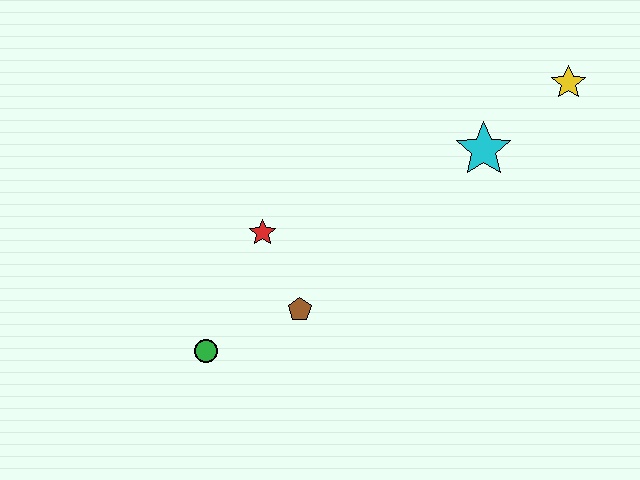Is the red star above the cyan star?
No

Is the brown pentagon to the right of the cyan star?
No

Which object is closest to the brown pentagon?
The red star is closest to the brown pentagon.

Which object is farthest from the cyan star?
The green circle is farthest from the cyan star.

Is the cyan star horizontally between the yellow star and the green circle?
Yes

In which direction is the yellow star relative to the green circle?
The yellow star is to the right of the green circle.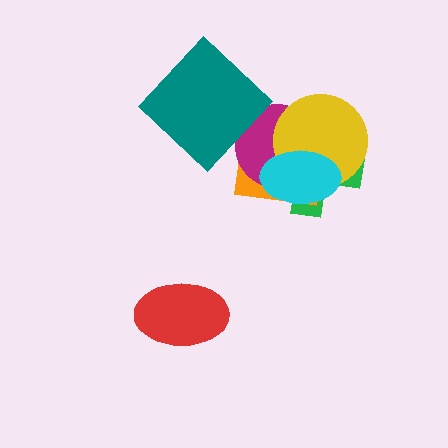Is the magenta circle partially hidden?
Yes, it is partially covered by another shape.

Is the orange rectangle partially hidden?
Yes, it is partially covered by another shape.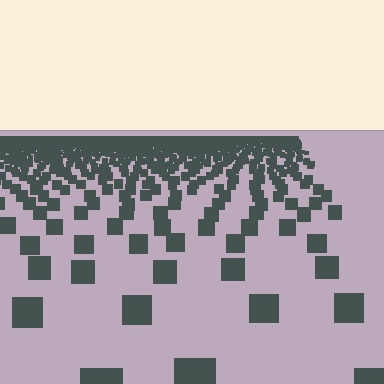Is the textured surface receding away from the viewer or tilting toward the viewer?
The surface is receding away from the viewer. Texture elements get smaller and denser toward the top.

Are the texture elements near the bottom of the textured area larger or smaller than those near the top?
Larger. Near the bottom, elements are closer to the viewer and appear at a bigger on-screen size.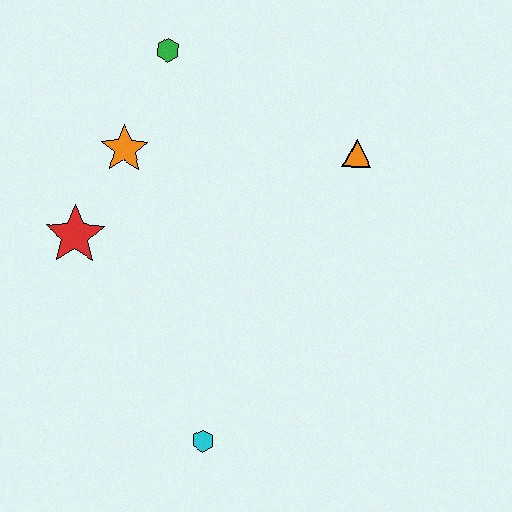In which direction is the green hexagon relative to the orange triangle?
The green hexagon is to the left of the orange triangle.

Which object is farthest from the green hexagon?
The cyan hexagon is farthest from the green hexagon.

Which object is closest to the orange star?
The red star is closest to the orange star.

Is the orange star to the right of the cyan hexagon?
No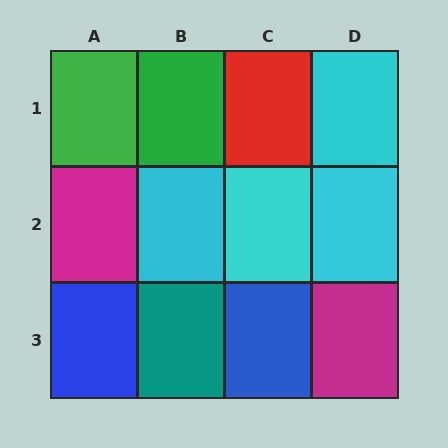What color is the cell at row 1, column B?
Green.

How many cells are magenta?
2 cells are magenta.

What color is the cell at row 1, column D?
Cyan.